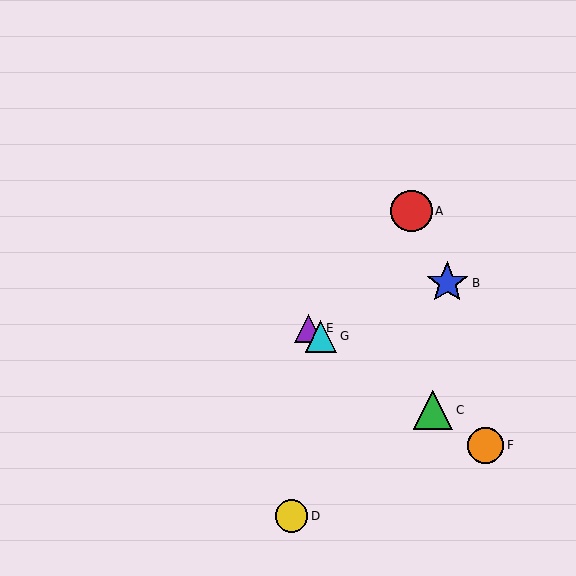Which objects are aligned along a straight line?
Objects C, E, F, G are aligned along a straight line.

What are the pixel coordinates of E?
Object E is at (309, 328).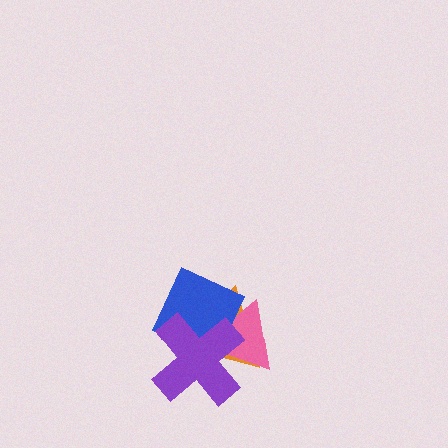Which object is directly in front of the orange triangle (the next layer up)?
The pink triangle is directly in front of the orange triangle.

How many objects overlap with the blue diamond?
3 objects overlap with the blue diamond.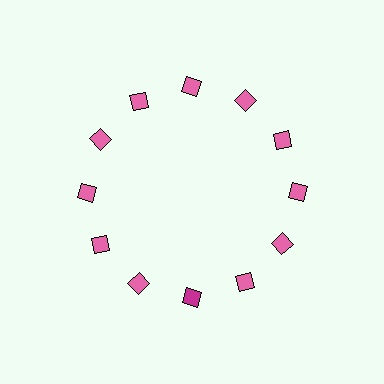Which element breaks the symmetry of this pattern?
The magenta diamond at roughly the 6 o'clock position breaks the symmetry. All other shapes are pink diamonds.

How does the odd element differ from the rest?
It has a different color: magenta instead of pink.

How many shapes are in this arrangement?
There are 12 shapes arranged in a ring pattern.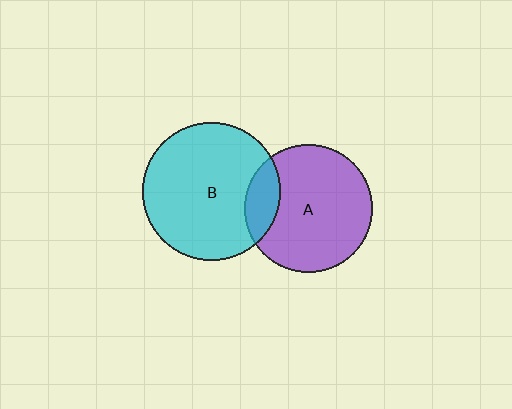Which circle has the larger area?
Circle B (cyan).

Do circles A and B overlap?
Yes.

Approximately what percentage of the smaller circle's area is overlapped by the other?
Approximately 15%.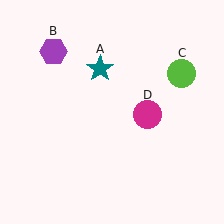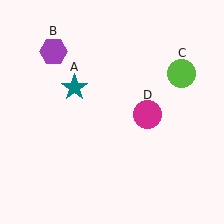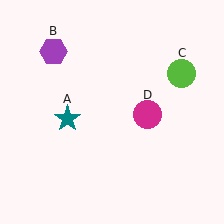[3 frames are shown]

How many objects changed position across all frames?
1 object changed position: teal star (object A).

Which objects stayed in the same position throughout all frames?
Purple hexagon (object B) and lime circle (object C) and magenta circle (object D) remained stationary.